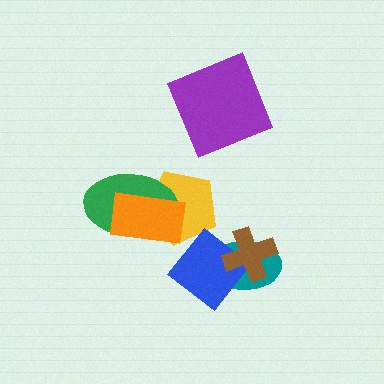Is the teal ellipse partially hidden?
Yes, it is partially covered by another shape.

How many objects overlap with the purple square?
0 objects overlap with the purple square.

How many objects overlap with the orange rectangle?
2 objects overlap with the orange rectangle.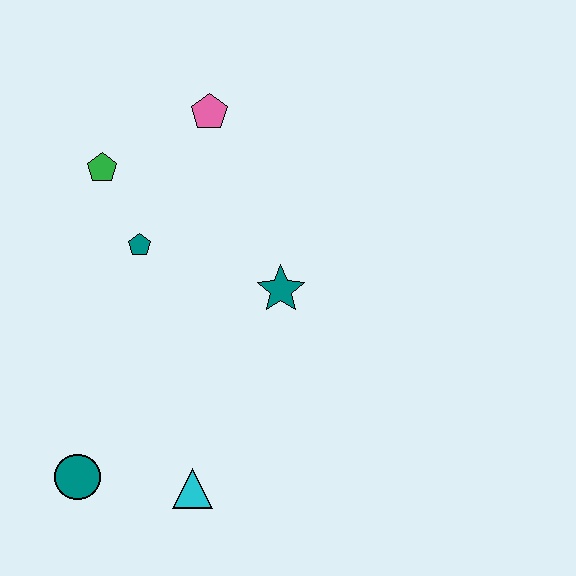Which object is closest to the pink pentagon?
The green pentagon is closest to the pink pentagon.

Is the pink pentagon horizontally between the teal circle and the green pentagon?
No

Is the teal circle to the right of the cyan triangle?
No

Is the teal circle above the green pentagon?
No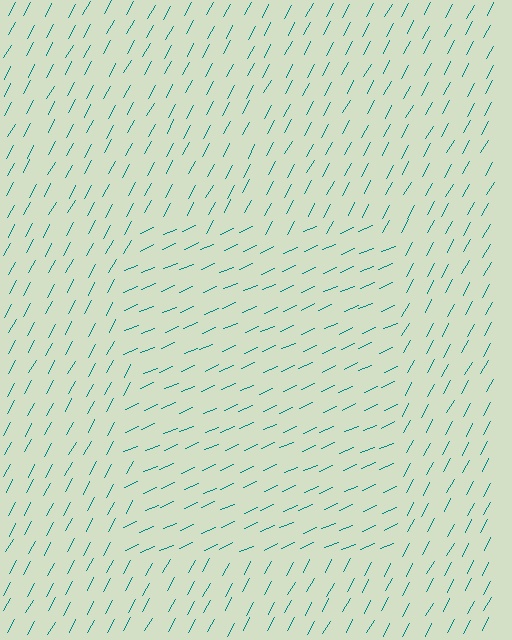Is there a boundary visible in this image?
Yes, there is a texture boundary formed by a change in line orientation.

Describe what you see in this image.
The image is filled with small teal line segments. A rectangle region in the image has lines oriented differently from the surrounding lines, creating a visible texture boundary.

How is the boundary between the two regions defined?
The boundary is defined purely by a change in line orientation (approximately 38 degrees difference). All lines are the same color and thickness.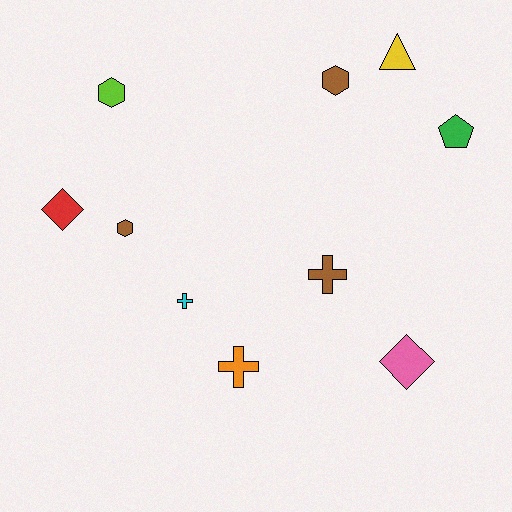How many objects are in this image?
There are 10 objects.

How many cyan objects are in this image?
There is 1 cyan object.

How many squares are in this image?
There are no squares.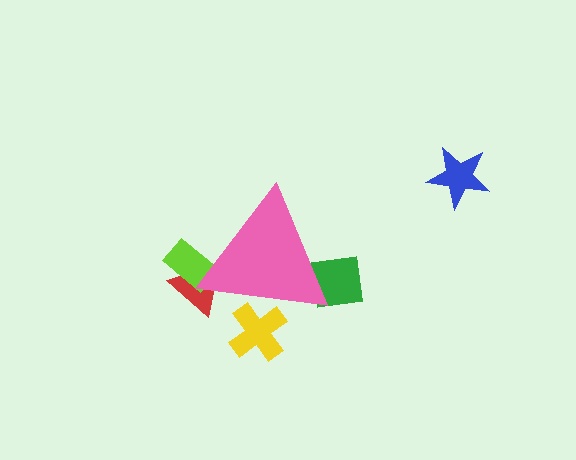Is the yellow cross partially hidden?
Yes, the yellow cross is partially hidden behind the pink triangle.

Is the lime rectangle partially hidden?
Yes, the lime rectangle is partially hidden behind the pink triangle.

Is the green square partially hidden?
Yes, the green square is partially hidden behind the pink triangle.